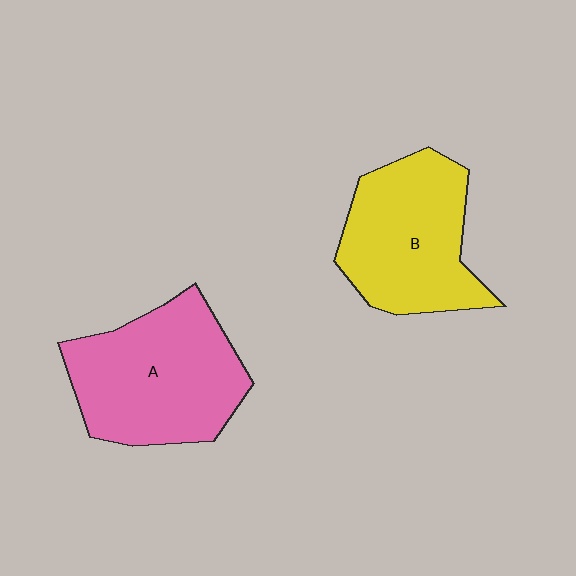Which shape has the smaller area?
Shape B (yellow).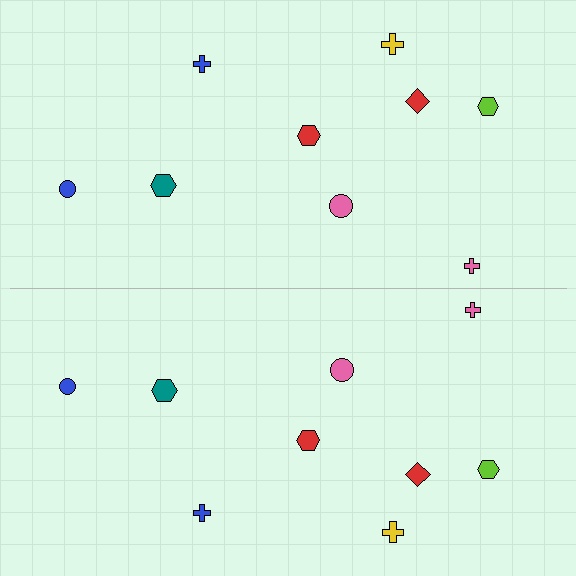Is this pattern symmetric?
Yes, this pattern has bilateral (reflection) symmetry.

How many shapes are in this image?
There are 18 shapes in this image.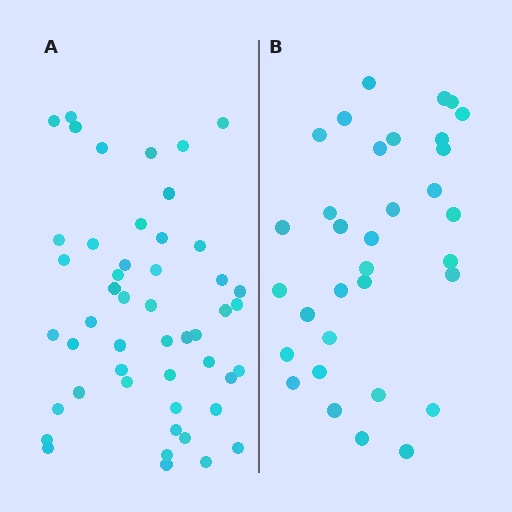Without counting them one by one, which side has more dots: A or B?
Region A (the left region) has more dots.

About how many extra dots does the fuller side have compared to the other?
Region A has approximately 15 more dots than region B.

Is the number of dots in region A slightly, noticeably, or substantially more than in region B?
Region A has substantially more. The ratio is roughly 1.5 to 1.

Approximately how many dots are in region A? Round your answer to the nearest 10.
About 50 dots. (The exact count is 49, which rounds to 50.)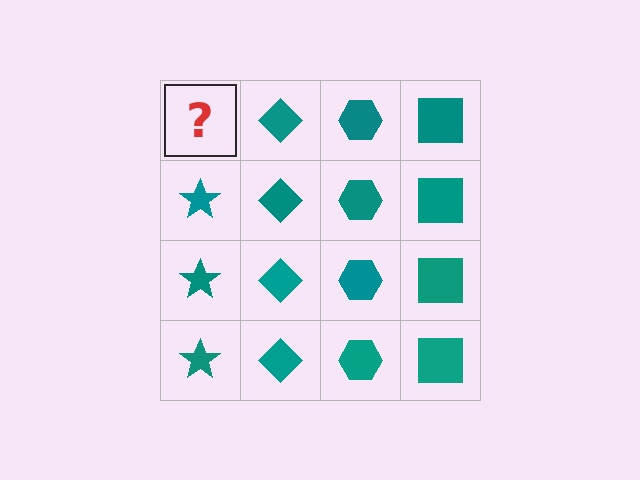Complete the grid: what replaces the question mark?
The question mark should be replaced with a teal star.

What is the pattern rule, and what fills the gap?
The rule is that each column has a consistent shape. The gap should be filled with a teal star.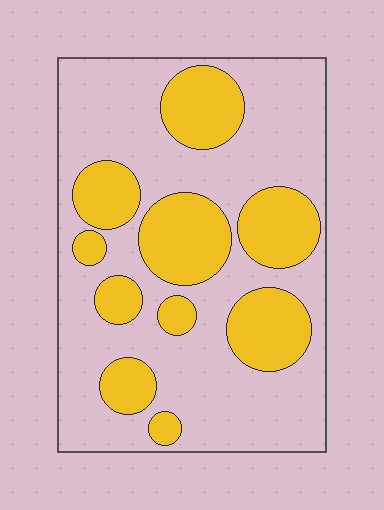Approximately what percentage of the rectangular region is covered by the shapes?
Approximately 35%.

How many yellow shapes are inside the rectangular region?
10.